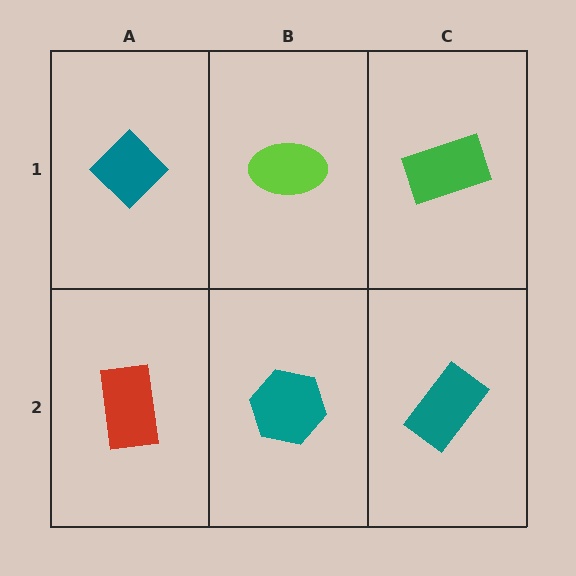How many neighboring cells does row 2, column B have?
3.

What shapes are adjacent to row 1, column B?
A teal hexagon (row 2, column B), a teal diamond (row 1, column A), a green rectangle (row 1, column C).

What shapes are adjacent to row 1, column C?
A teal rectangle (row 2, column C), a lime ellipse (row 1, column B).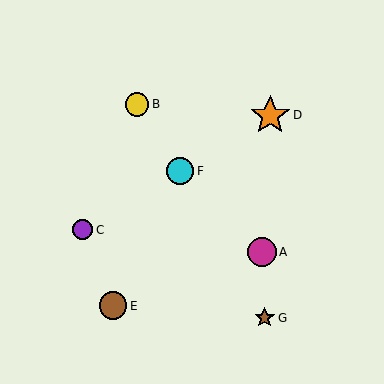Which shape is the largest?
The orange star (labeled D) is the largest.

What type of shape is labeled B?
Shape B is a yellow circle.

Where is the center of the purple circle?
The center of the purple circle is at (83, 230).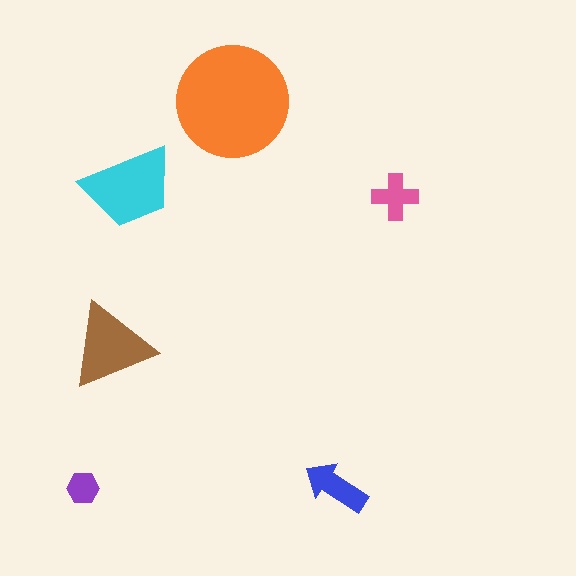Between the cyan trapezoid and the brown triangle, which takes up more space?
The cyan trapezoid.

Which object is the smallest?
The purple hexagon.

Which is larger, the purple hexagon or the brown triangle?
The brown triangle.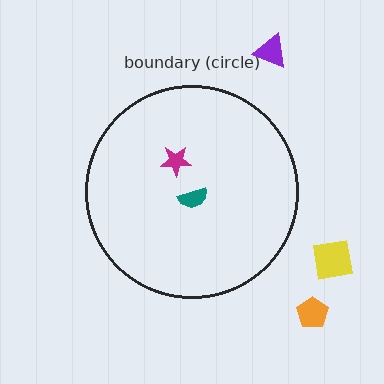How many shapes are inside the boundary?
2 inside, 3 outside.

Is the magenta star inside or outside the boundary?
Inside.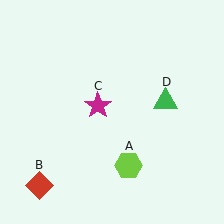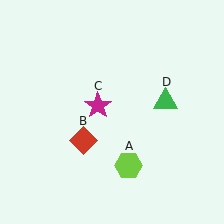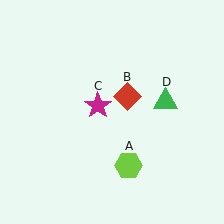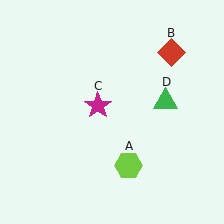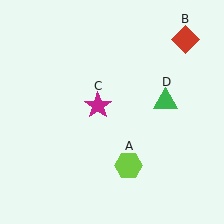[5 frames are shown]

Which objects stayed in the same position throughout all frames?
Lime hexagon (object A) and magenta star (object C) and green triangle (object D) remained stationary.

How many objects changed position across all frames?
1 object changed position: red diamond (object B).